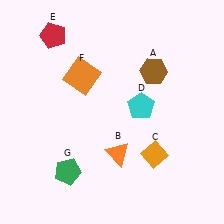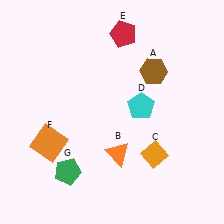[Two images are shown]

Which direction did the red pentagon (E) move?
The red pentagon (E) moved right.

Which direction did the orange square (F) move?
The orange square (F) moved down.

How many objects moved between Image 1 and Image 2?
2 objects moved between the two images.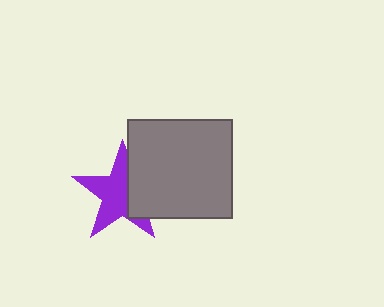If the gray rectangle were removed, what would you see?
You would see the complete purple star.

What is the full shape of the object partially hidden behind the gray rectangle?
The partially hidden object is a purple star.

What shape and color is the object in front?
The object in front is a gray rectangle.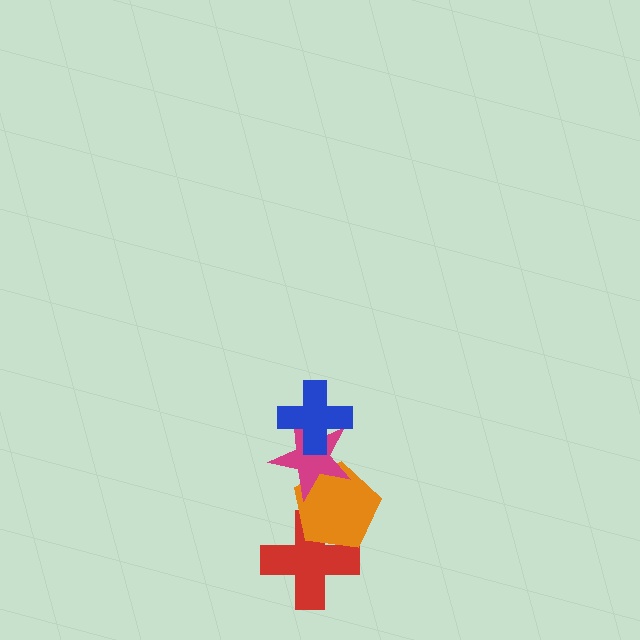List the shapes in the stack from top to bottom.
From top to bottom: the blue cross, the magenta star, the orange pentagon, the red cross.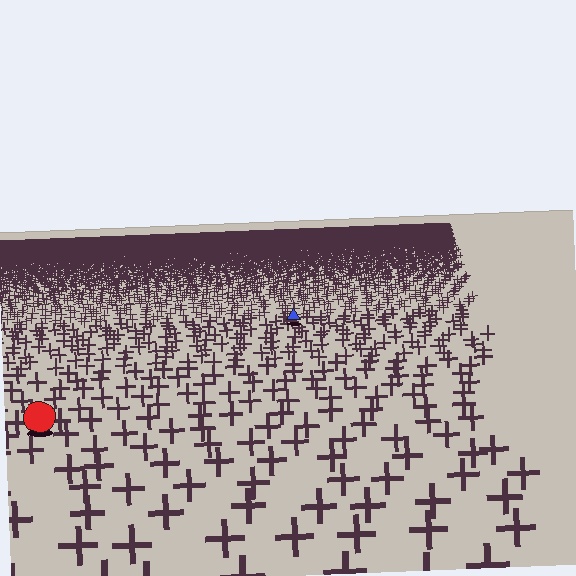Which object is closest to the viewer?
The red circle is closest. The texture marks near it are larger and more spread out.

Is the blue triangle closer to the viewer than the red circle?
No. The red circle is closer — you can tell from the texture gradient: the ground texture is coarser near it.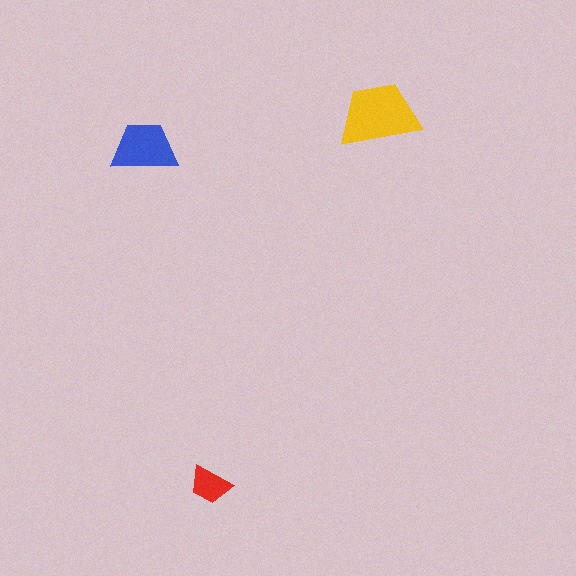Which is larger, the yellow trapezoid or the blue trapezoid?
The yellow one.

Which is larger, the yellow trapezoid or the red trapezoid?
The yellow one.